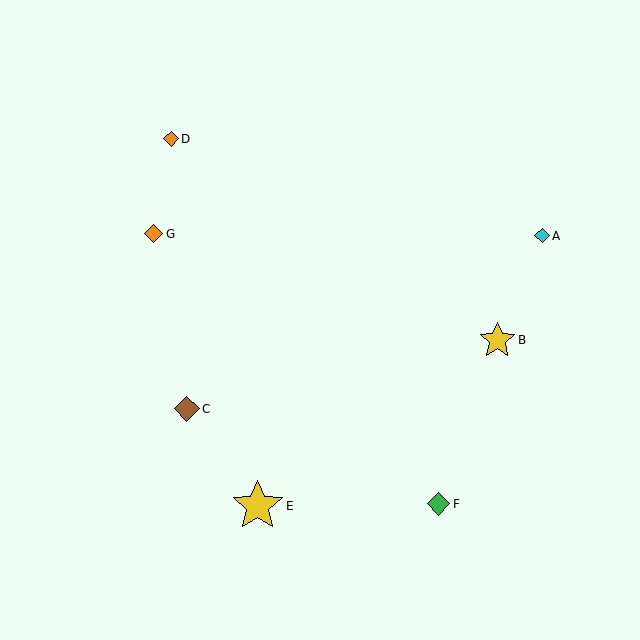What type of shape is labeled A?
Shape A is a cyan diamond.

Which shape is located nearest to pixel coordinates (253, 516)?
The yellow star (labeled E) at (258, 506) is nearest to that location.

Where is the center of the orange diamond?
The center of the orange diamond is at (171, 139).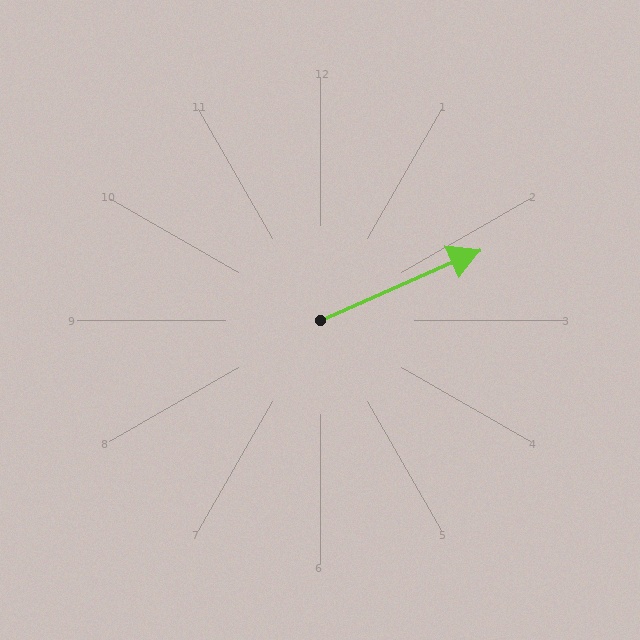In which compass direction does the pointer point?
Northeast.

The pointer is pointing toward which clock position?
Roughly 2 o'clock.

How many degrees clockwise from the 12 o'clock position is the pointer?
Approximately 66 degrees.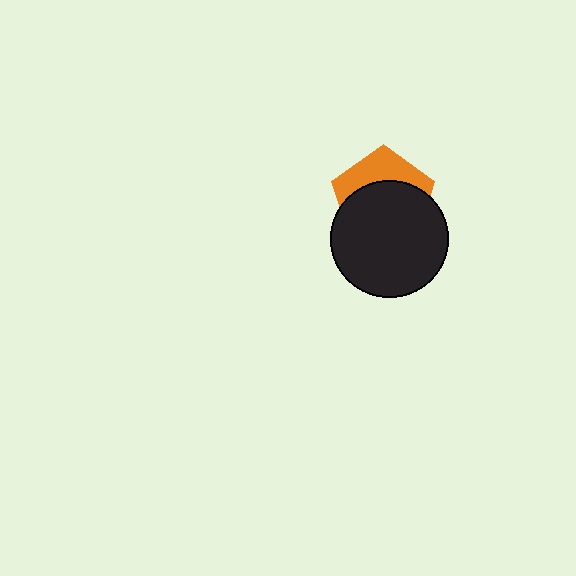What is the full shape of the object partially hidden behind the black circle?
The partially hidden object is an orange pentagon.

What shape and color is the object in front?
The object in front is a black circle.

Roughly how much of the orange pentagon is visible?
A small part of it is visible (roughly 36%).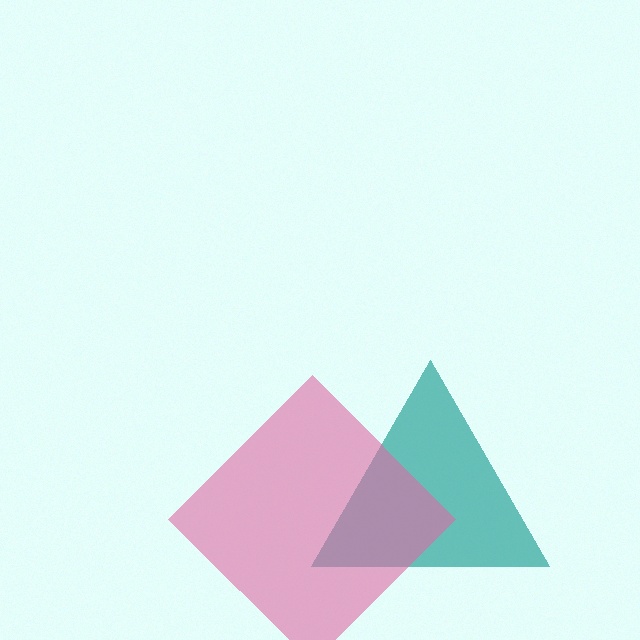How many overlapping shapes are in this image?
There are 2 overlapping shapes in the image.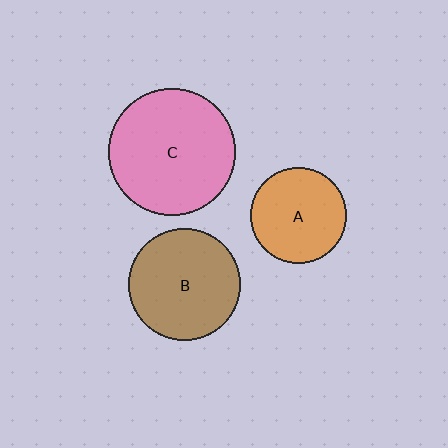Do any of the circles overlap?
No, none of the circles overlap.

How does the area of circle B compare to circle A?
Approximately 1.4 times.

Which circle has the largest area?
Circle C (pink).